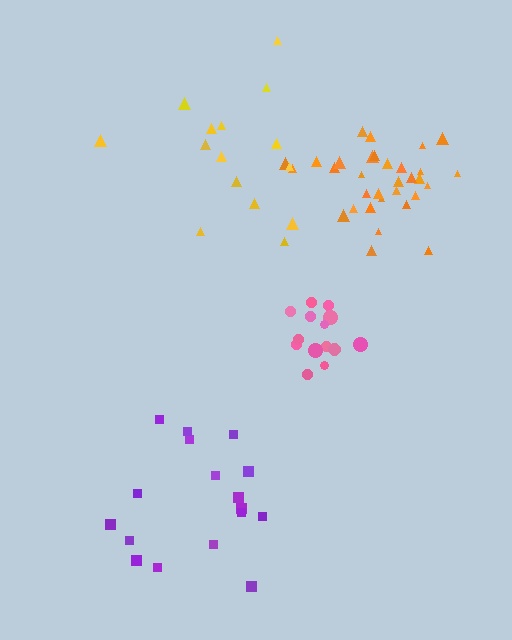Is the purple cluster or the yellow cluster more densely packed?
Purple.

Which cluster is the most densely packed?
Pink.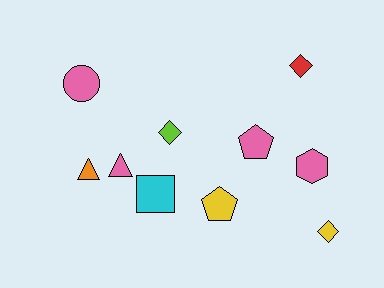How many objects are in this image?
There are 10 objects.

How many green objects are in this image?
There are no green objects.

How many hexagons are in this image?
There is 1 hexagon.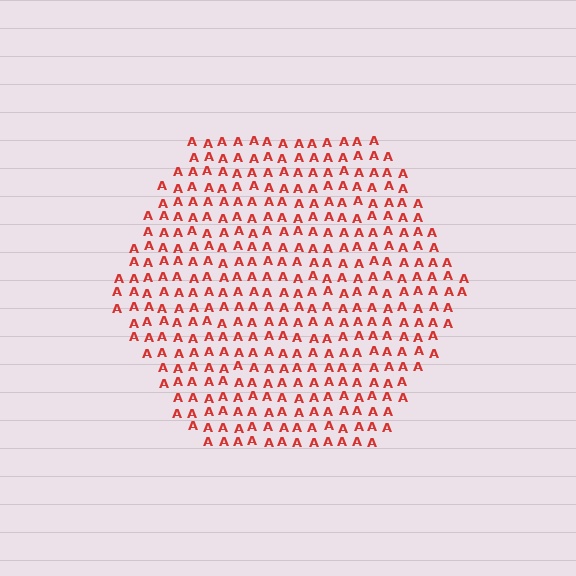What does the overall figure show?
The overall figure shows a hexagon.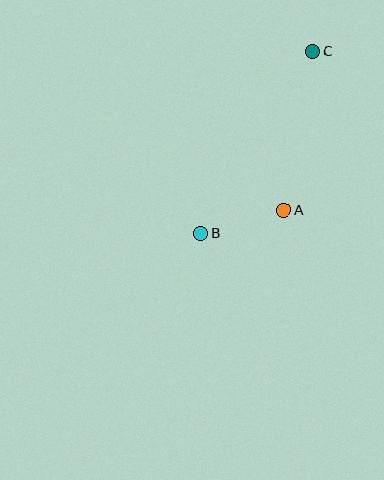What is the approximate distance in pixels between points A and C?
The distance between A and C is approximately 162 pixels.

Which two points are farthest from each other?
Points B and C are farthest from each other.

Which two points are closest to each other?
Points A and B are closest to each other.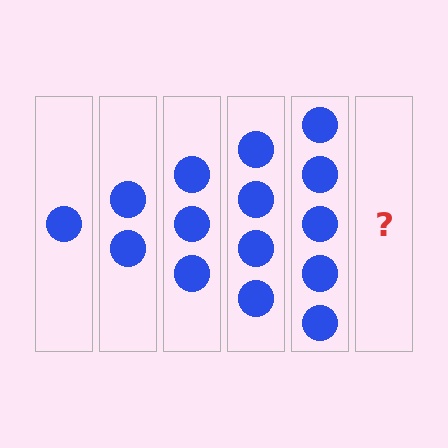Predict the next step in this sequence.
The next step is 6 circles.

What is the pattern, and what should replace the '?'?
The pattern is that each step adds one more circle. The '?' should be 6 circles.